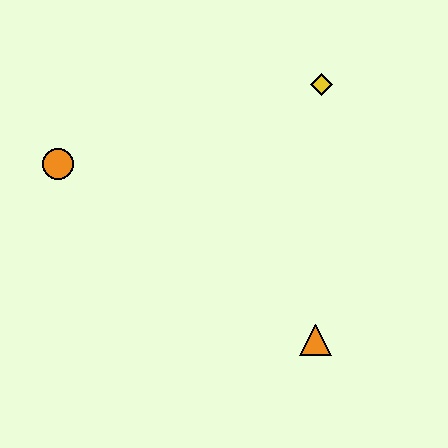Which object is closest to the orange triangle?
The yellow diamond is closest to the orange triangle.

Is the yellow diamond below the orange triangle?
No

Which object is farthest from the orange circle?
The orange triangle is farthest from the orange circle.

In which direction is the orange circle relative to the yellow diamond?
The orange circle is to the left of the yellow diamond.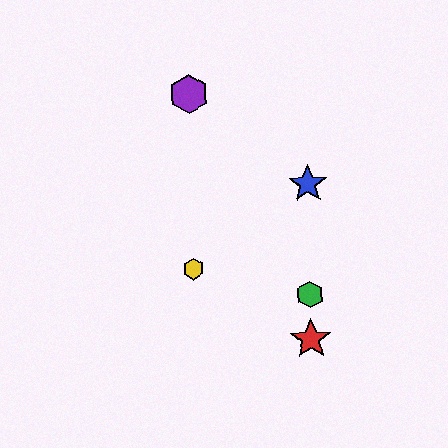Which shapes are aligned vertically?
The red star, the blue star, the green hexagon are aligned vertically.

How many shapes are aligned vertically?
3 shapes (the red star, the blue star, the green hexagon) are aligned vertically.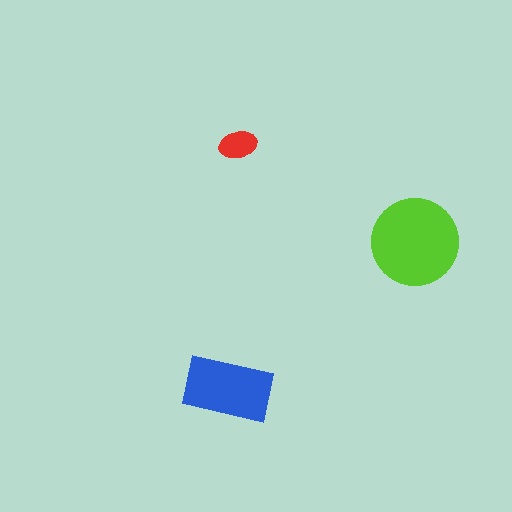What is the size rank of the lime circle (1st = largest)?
1st.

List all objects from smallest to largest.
The red ellipse, the blue rectangle, the lime circle.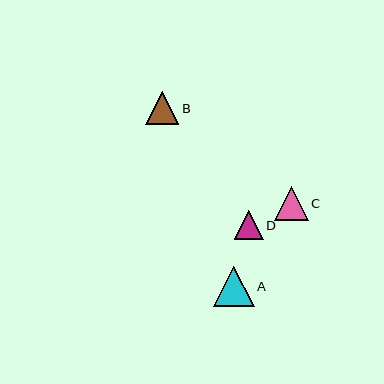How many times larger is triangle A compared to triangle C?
Triangle A is approximately 1.2 times the size of triangle C.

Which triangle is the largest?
Triangle A is the largest with a size of approximately 41 pixels.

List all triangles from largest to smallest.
From largest to smallest: A, C, B, D.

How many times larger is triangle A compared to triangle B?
Triangle A is approximately 1.2 times the size of triangle B.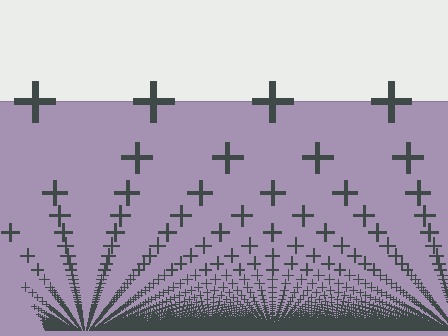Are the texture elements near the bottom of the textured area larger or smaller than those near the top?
Smaller. The gradient is inverted — elements near the bottom are smaller and denser.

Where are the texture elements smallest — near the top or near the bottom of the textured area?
Near the bottom.